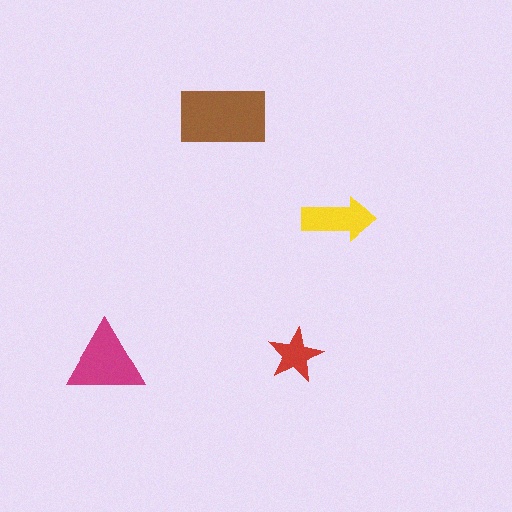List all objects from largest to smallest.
The brown rectangle, the magenta triangle, the yellow arrow, the red star.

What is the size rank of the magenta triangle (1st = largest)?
2nd.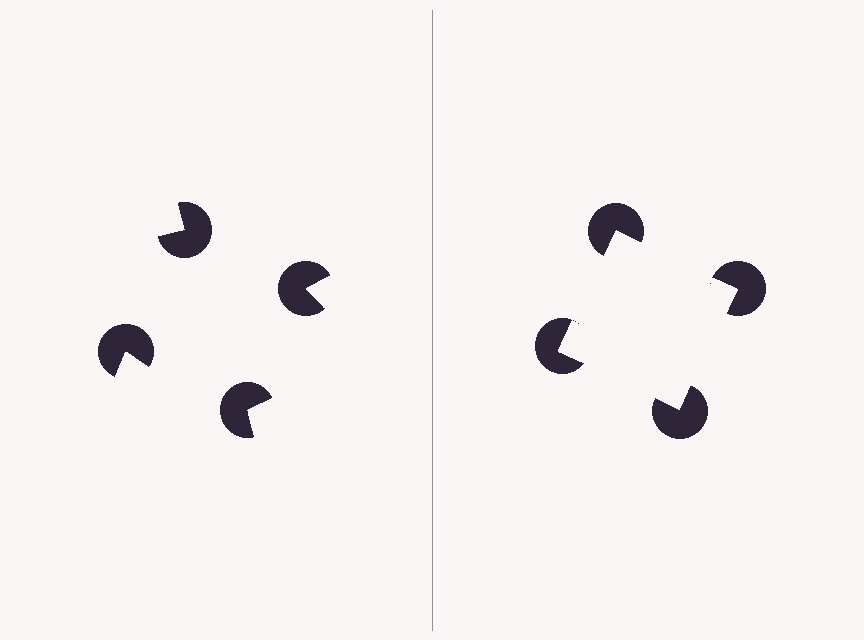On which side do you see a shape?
An illusory square appears on the right side. On the left side the wedge cuts are rotated, so no coherent shape forms.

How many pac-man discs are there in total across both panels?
8 — 4 on each side.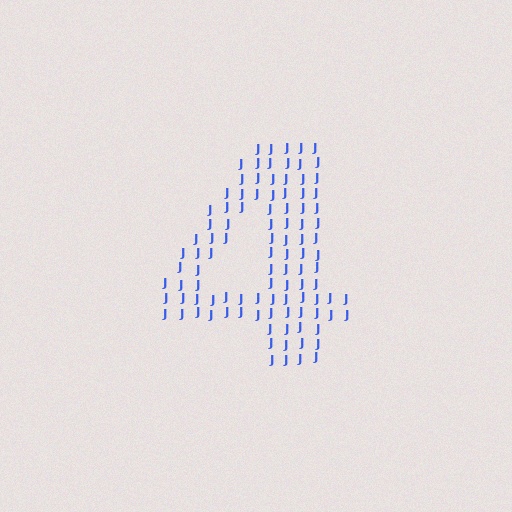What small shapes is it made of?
It is made of small letter J's.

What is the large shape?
The large shape is the digit 4.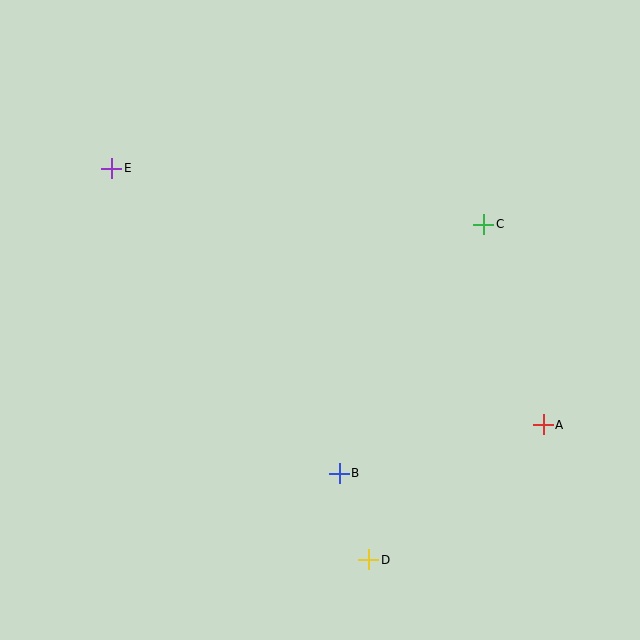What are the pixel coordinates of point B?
Point B is at (339, 473).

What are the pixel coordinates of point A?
Point A is at (543, 425).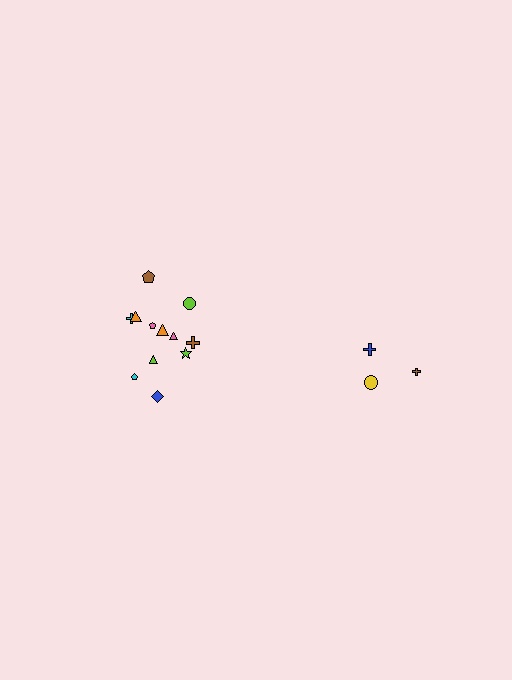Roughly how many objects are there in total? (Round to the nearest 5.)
Roughly 15 objects in total.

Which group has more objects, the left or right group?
The left group.